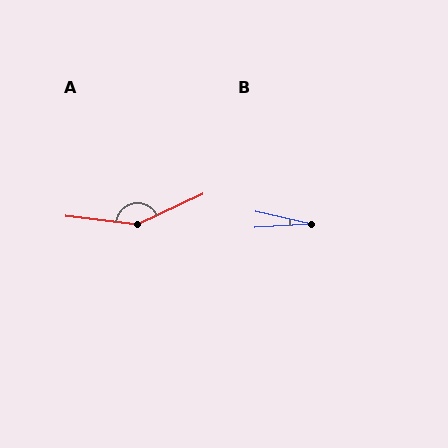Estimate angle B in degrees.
Approximately 16 degrees.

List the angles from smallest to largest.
B (16°), A (148°).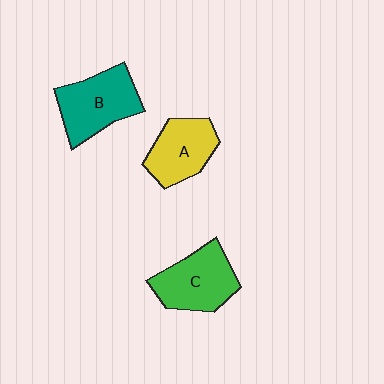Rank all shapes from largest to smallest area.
From largest to smallest: B (teal), C (green), A (yellow).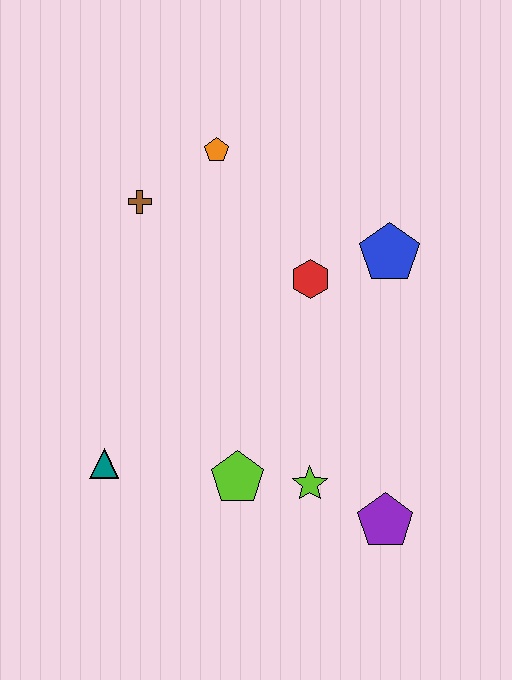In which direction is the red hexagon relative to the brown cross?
The red hexagon is to the right of the brown cross.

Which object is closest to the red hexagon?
The blue pentagon is closest to the red hexagon.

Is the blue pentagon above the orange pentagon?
No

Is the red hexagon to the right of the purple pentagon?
No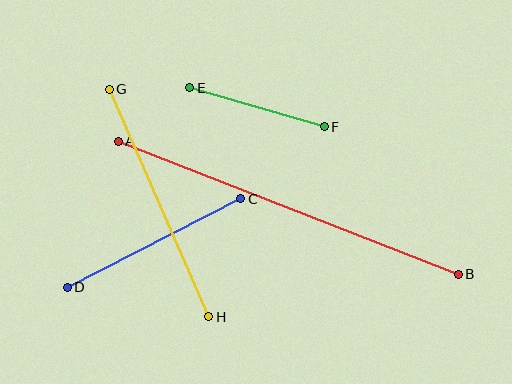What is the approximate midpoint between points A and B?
The midpoint is at approximately (288, 208) pixels.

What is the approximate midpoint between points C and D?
The midpoint is at approximately (154, 243) pixels.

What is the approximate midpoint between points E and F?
The midpoint is at approximately (257, 107) pixels.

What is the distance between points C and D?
The distance is approximately 195 pixels.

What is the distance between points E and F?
The distance is approximately 140 pixels.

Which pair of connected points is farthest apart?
Points A and B are farthest apart.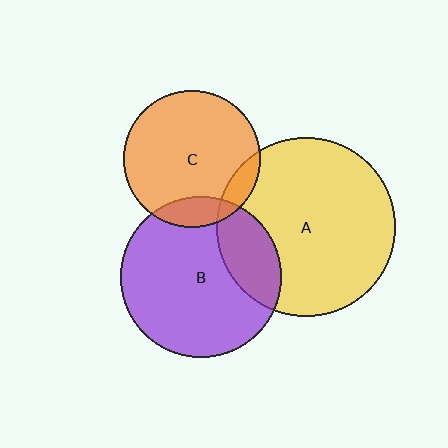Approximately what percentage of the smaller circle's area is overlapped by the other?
Approximately 25%.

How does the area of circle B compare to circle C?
Approximately 1.4 times.